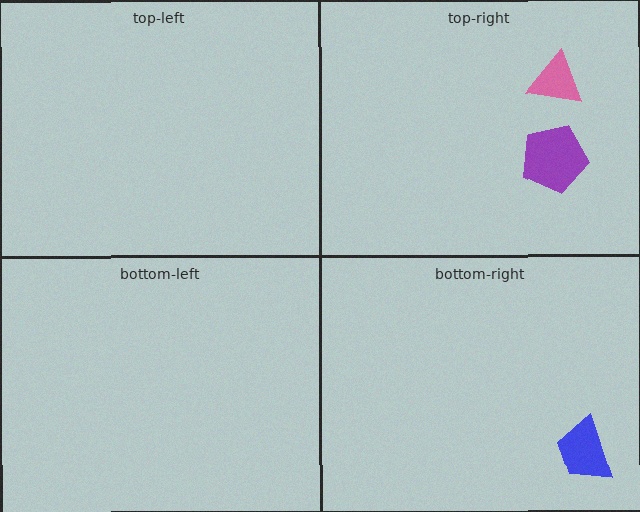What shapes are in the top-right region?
The purple pentagon, the pink triangle.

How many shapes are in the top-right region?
2.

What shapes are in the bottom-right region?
The blue trapezoid.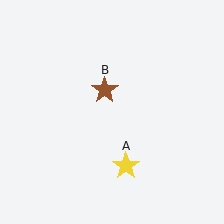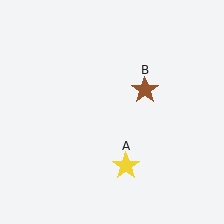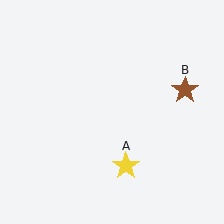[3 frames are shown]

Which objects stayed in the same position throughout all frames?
Yellow star (object A) remained stationary.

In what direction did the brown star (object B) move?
The brown star (object B) moved right.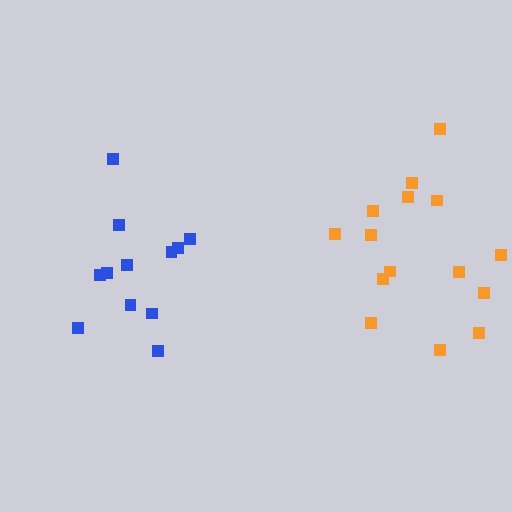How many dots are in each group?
Group 1: 12 dots, Group 2: 15 dots (27 total).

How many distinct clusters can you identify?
There are 2 distinct clusters.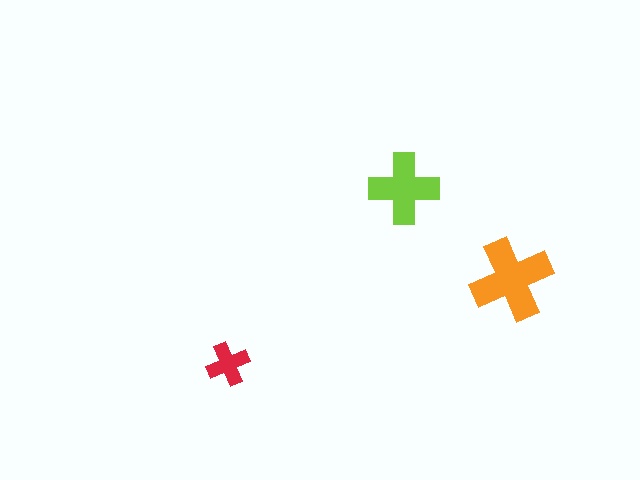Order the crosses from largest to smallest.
the orange one, the lime one, the red one.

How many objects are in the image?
There are 3 objects in the image.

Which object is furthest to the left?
The red cross is leftmost.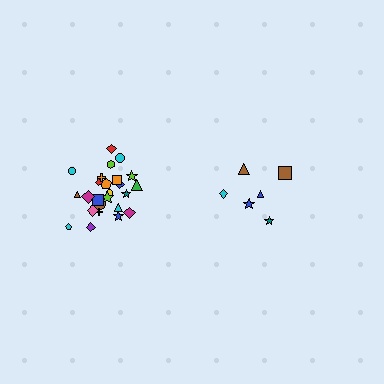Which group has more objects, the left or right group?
The left group.